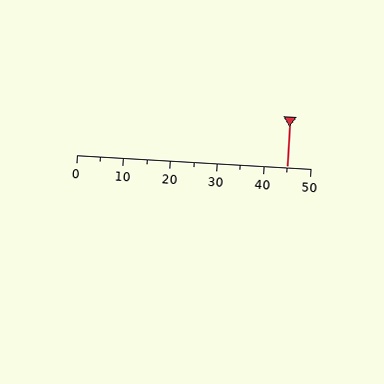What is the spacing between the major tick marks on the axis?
The major ticks are spaced 10 apart.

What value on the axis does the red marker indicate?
The marker indicates approximately 45.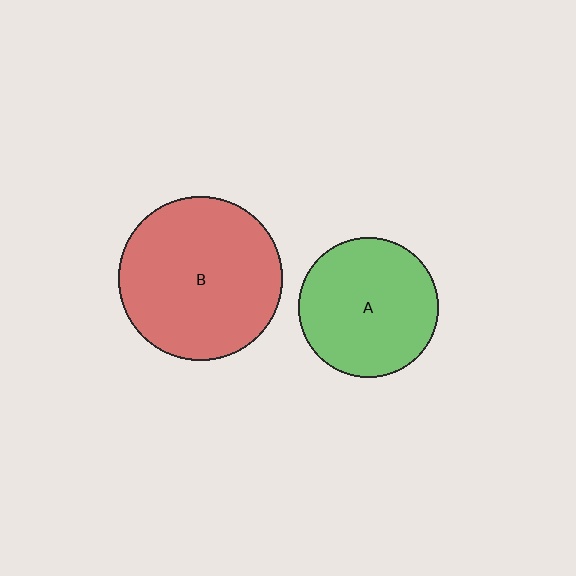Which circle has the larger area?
Circle B (red).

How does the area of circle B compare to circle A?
Approximately 1.4 times.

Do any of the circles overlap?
No, none of the circles overlap.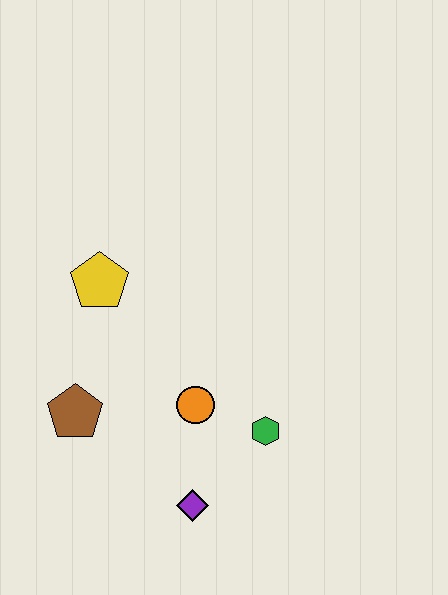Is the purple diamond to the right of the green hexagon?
No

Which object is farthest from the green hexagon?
The yellow pentagon is farthest from the green hexagon.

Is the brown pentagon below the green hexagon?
No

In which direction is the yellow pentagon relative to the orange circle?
The yellow pentagon is above the orange circle.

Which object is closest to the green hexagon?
The orange circle is closest to the green hexagon.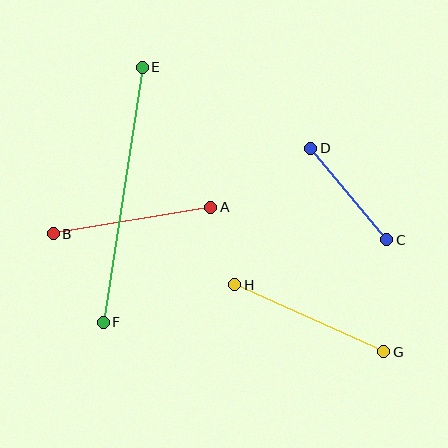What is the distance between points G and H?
The distance is approximately 164 pixels.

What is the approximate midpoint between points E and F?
The midpoint is at approximately (123, 195) pixels.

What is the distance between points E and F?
The distance is approximately 258 pixels.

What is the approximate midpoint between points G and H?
The midpoint is at approximately (309, 318) pixels.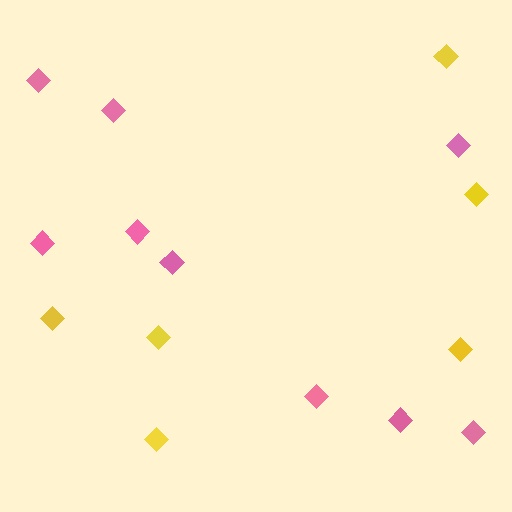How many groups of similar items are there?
There are 2 groups: one group of yellow diamonds (6) and one group of pink diamonds (9).